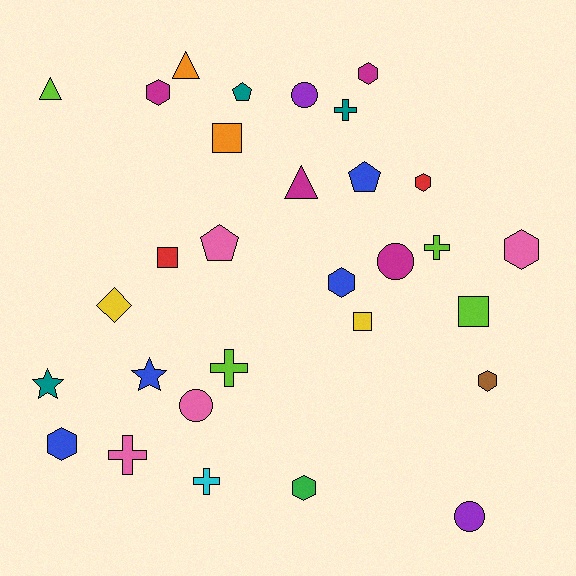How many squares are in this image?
There are 4 squares.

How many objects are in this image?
There are 30 objects.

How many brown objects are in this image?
There is 1 brown object.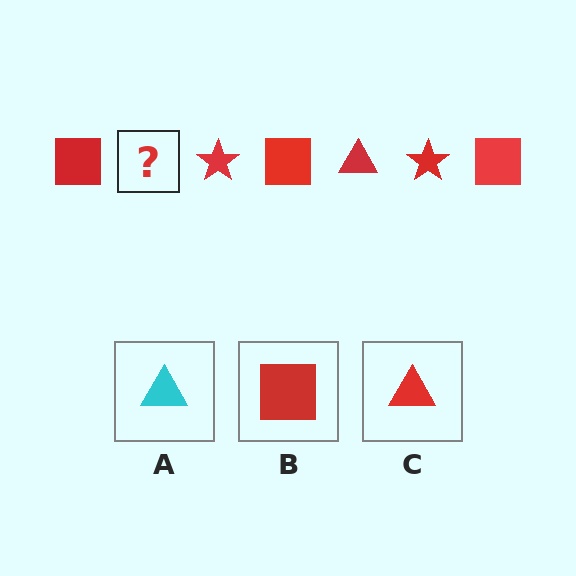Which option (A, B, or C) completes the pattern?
C.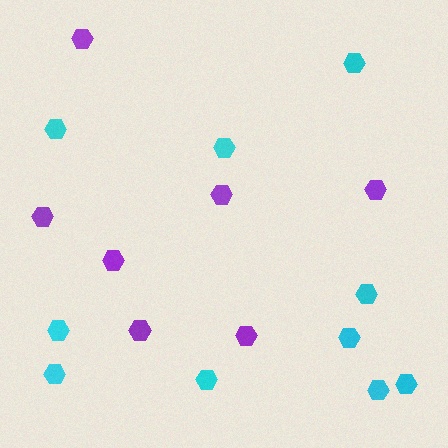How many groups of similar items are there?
There are 2 groups: one group of purple hexagons (7) and one group of cyan hexagons (10).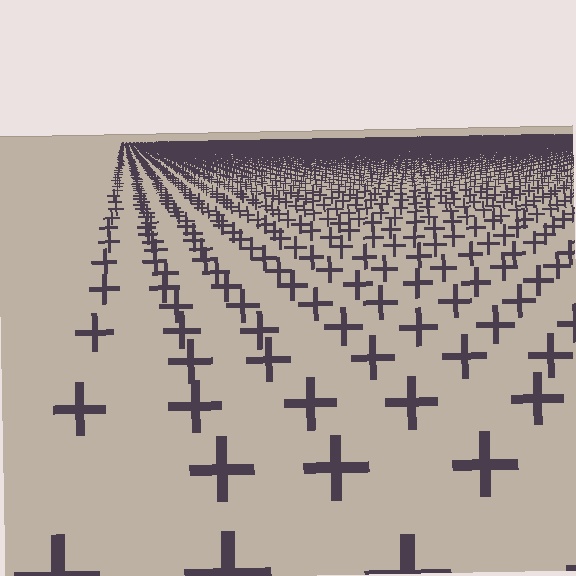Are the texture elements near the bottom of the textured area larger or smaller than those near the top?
Larger. Near the bottom, elements are closer to the viewer and appear at a bigger on-screen size.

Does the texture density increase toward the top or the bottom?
Density increases toward the top.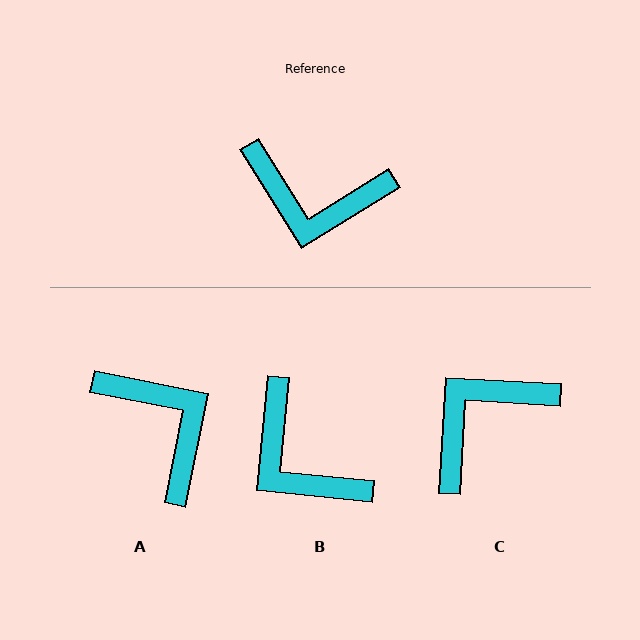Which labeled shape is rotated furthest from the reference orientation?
A, about 137 degrees away.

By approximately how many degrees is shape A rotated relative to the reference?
Approximately 137 degrees counter-clockwise.